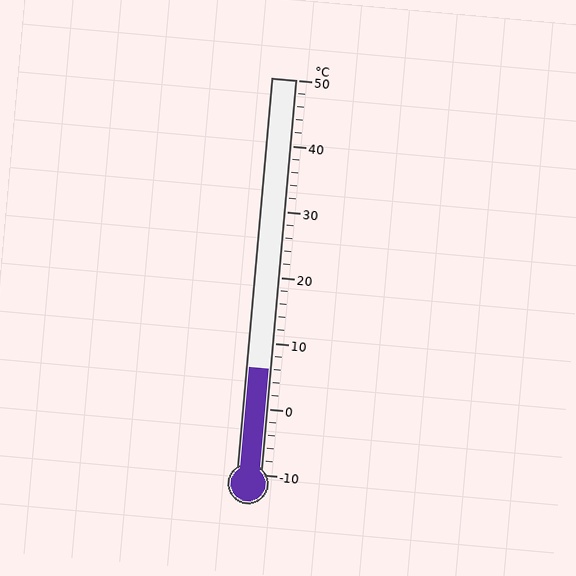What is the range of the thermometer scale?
The thermometer scale ranges from -10°C to 50°C.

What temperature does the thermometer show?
The thermometer shows approximately 6°C.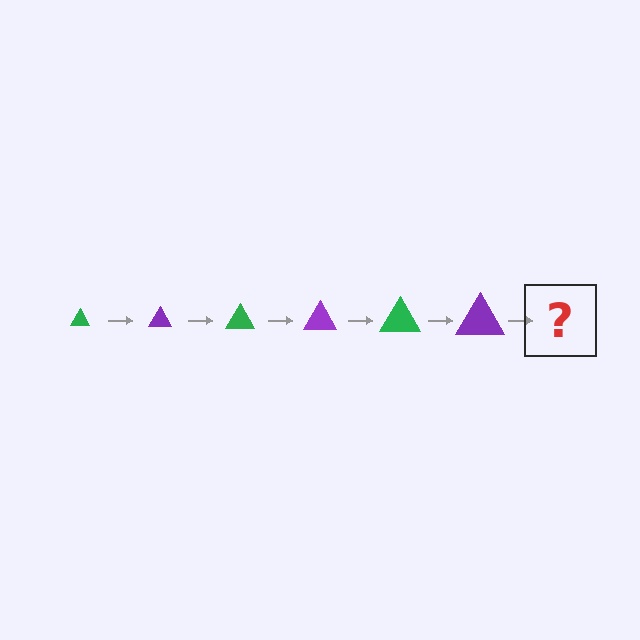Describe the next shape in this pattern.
It should be a green triangle, larger than the previous one.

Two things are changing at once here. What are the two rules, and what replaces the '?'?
The two rules are that the triangle grows larger each step and the color cycles through green and purple. The '?' should be a green triangle, larger than the previous one.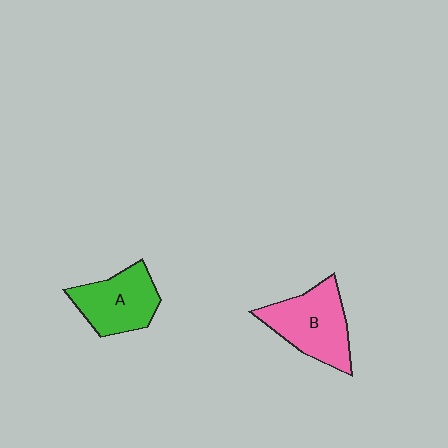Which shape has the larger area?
Shape B (pink).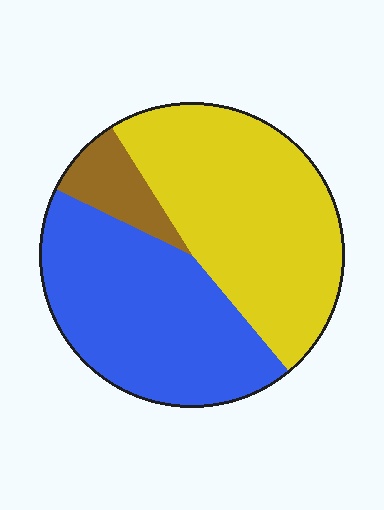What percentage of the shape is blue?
Blue covers 43% of the shape.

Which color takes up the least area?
Brown, at roughly 10%.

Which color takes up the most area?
Yellow, at roughly 50%.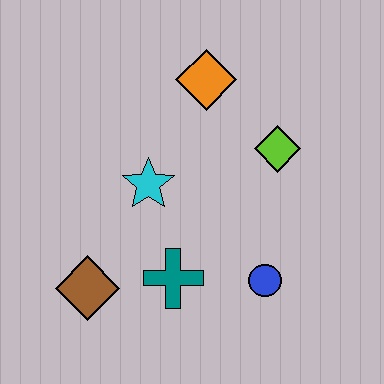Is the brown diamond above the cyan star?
No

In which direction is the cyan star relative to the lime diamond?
The cyan star is to the left of the lime diamond.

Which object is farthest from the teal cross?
The orange diamond is farthest from the teal cross.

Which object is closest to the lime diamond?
The orange diamond is closest to the lime diamond.